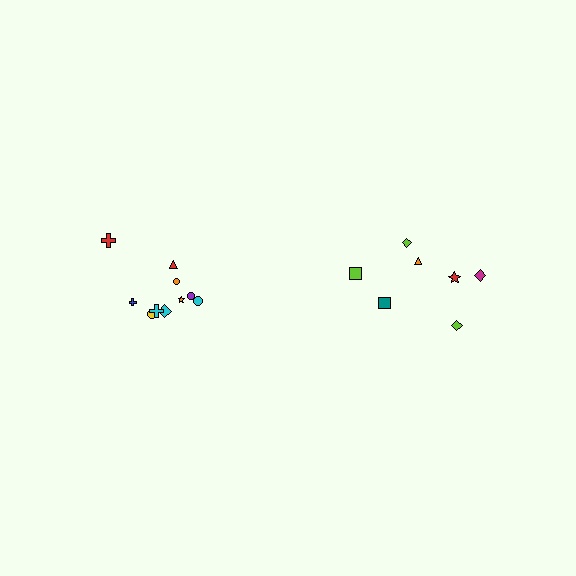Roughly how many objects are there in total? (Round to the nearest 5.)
Roughly 15 objects in total.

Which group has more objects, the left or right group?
The left group.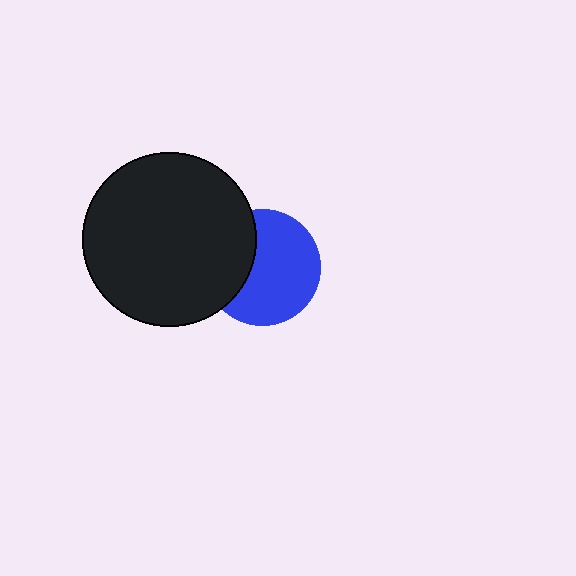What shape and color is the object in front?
The object in front is a black circle.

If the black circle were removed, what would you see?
You would see the complete blue circle.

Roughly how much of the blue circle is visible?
Most of it is visible (roughly 67%).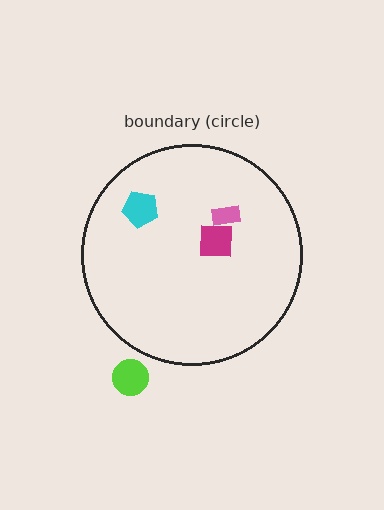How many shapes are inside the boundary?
3 inside, 1 outside.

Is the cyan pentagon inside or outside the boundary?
Inside.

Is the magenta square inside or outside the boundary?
Inside.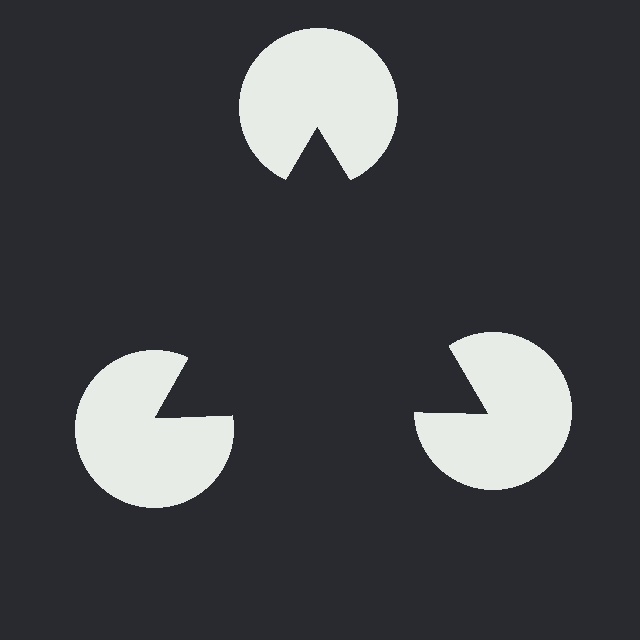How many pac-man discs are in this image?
There are 3 — one at each vertex of the illusory triangle.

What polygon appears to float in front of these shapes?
An illusory triangle — its edges are inferred from the aligned wedge cuts in the pac-man discs, not physically drawn.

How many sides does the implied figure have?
3 sides.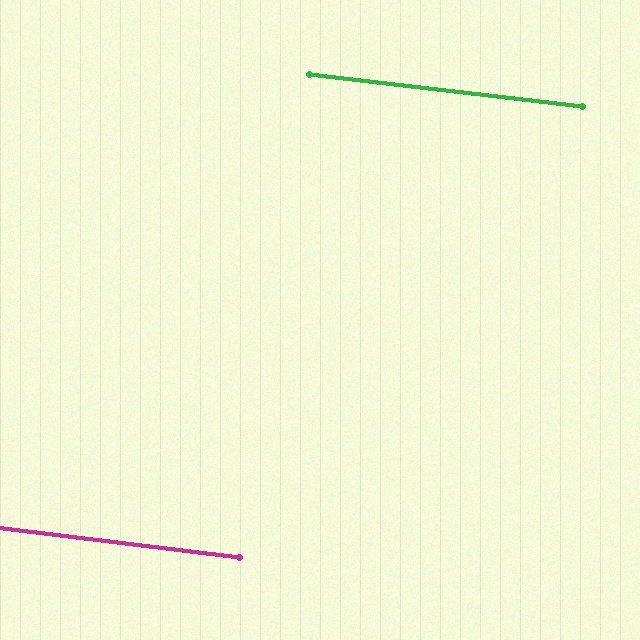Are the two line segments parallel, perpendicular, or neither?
Parallel — their directions differ by only 0.3°.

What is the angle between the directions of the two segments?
Approximately 0 degrees.